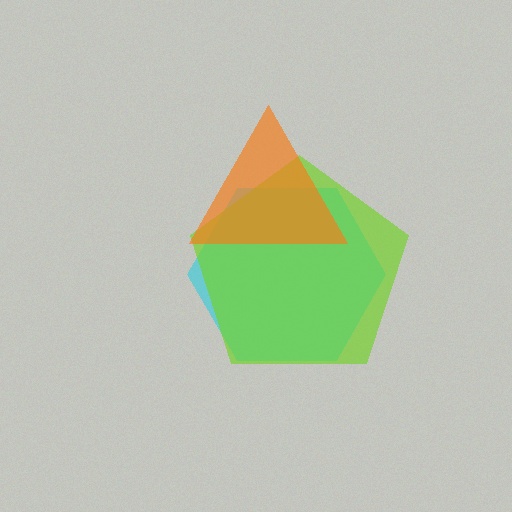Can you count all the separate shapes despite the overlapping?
Yes, there are 3 separate shapes.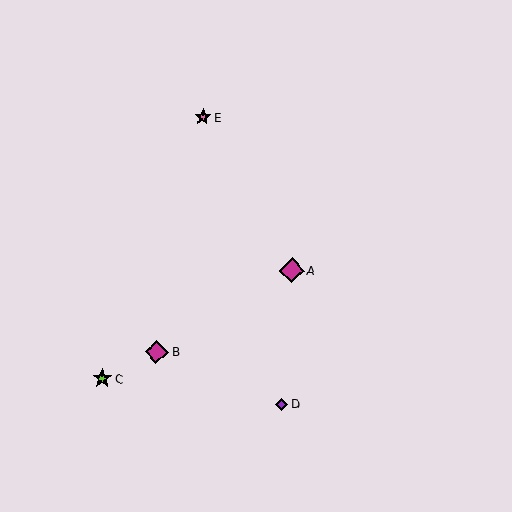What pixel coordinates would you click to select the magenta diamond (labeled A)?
Click at (292, 270) to select the magenta diamond A.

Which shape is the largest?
The magenta diamond (labeled A) is the largest.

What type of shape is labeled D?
Shape D is a purple diamond.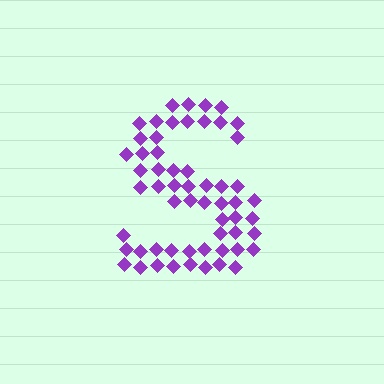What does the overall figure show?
The overall figure shows the letter S.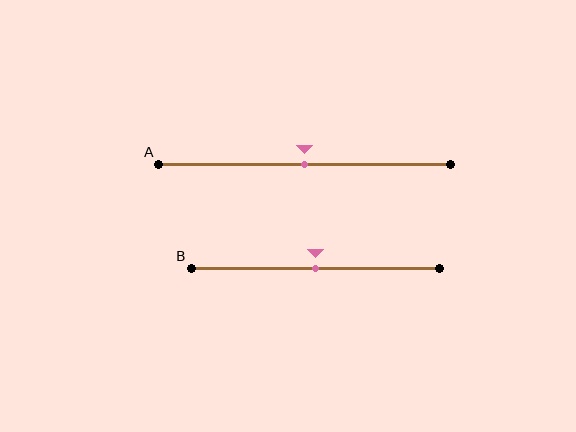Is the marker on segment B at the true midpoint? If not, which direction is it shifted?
Yes, the marker on segment B is at the true midpoint.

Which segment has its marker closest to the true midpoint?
Segment A has its marker closest to the true midpoint.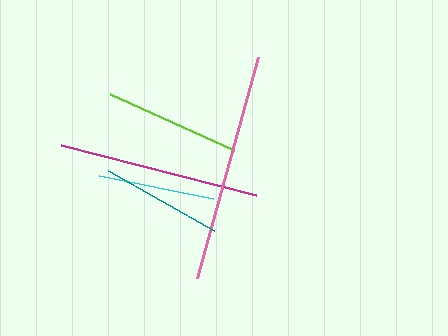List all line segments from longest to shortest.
From longest to shortest: pink, magenta, lime, teal, cyan.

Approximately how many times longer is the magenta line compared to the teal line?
The magenta line is approximately 1.7 times the length of the teal line.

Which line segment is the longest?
The pink line is the longest at approximately 230 pixels.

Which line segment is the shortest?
The cyan line is the shortest at approximately 116 pixels.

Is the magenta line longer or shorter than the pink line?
The pink line is longer than the magenta line.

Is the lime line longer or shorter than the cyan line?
The lime line is longer than the cyan line.